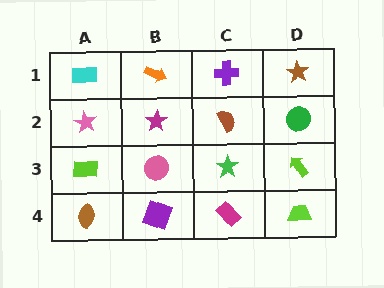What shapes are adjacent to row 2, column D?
A brown star (row 1, column D), a lime arrow (row 3, column D), a brown semicircle (row 2, column C).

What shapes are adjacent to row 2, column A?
A cyan rectangle (row 1, column A), a lime rectangle (row 3, column A), a magenta star (row 2, column B).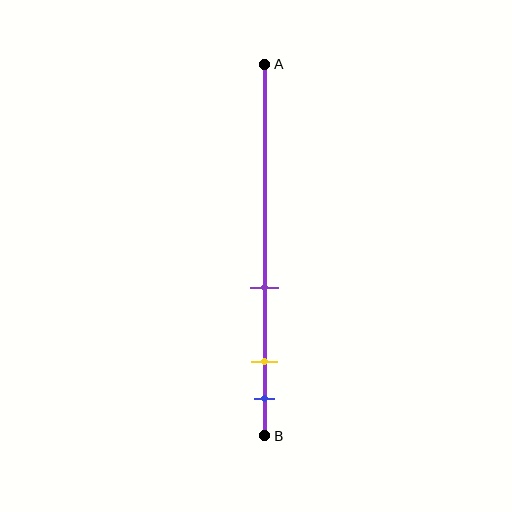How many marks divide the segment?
There are 3 marks dividing the segment.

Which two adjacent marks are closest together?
The yellow and blue marks are the closest adjacent pair.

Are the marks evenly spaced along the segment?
No, the marks are not evenly spaced.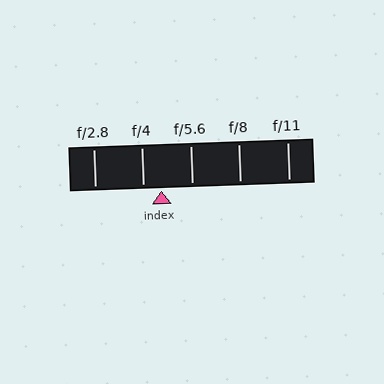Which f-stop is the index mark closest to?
The index mark is closest to f/4.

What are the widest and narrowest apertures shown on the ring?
The widest aperture shown is f/2.8 and the narrowest is f/11.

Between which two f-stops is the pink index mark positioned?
The index mark is between f/4 and f/5.6.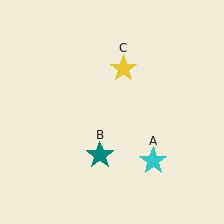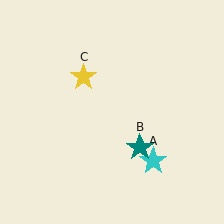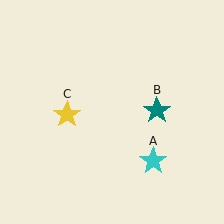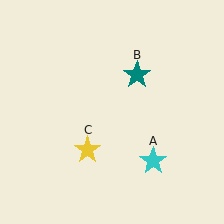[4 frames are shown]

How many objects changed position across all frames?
2 objects changed position: teal star (object B), yellow star (object C).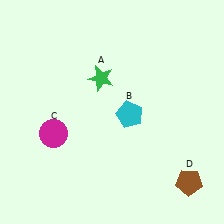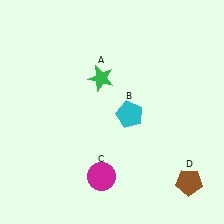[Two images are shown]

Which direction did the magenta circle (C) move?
The magenta circle (C) moved right.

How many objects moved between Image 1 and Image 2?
1 object moved between the two images.